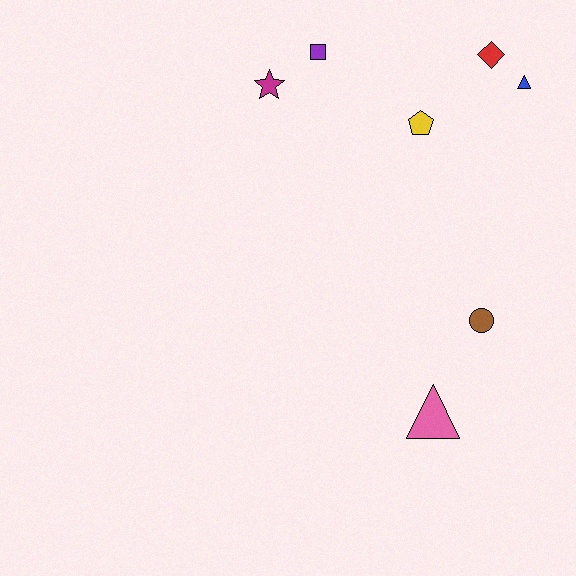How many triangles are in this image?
There are 2 triangles.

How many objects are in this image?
There are 7 objects.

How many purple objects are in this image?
There is 1 purple object.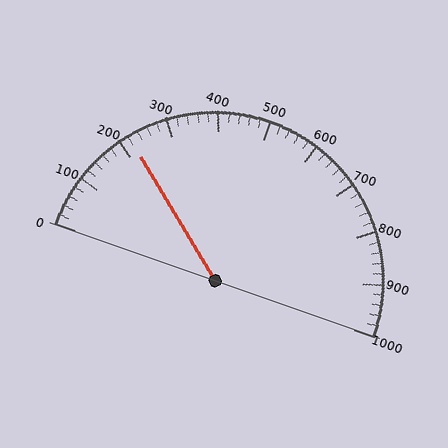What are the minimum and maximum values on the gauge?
The gauge ranges from 0 to 1000.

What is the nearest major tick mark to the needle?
The nearest major tick mark is 200.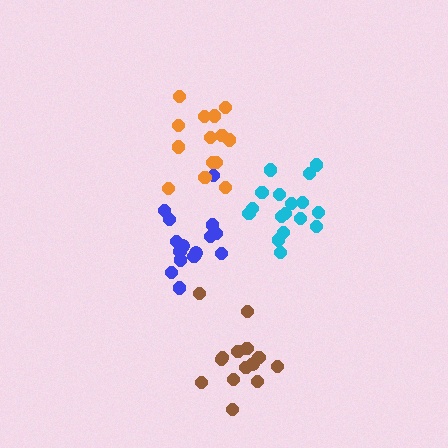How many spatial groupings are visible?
There are 4 spatial groupings.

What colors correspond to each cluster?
The clusters are colored: cyan, blue, orange, brown.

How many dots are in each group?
Group 1: 17 dots, Group 2: 15 dots, Group 3: 14 dots, Group 4: 14 dots (60 total).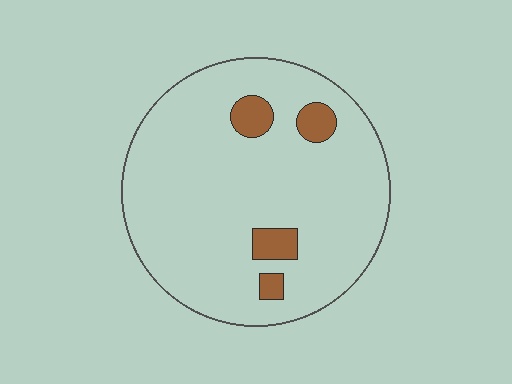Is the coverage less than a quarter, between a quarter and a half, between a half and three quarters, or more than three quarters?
Less than a quarter.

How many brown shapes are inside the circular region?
4.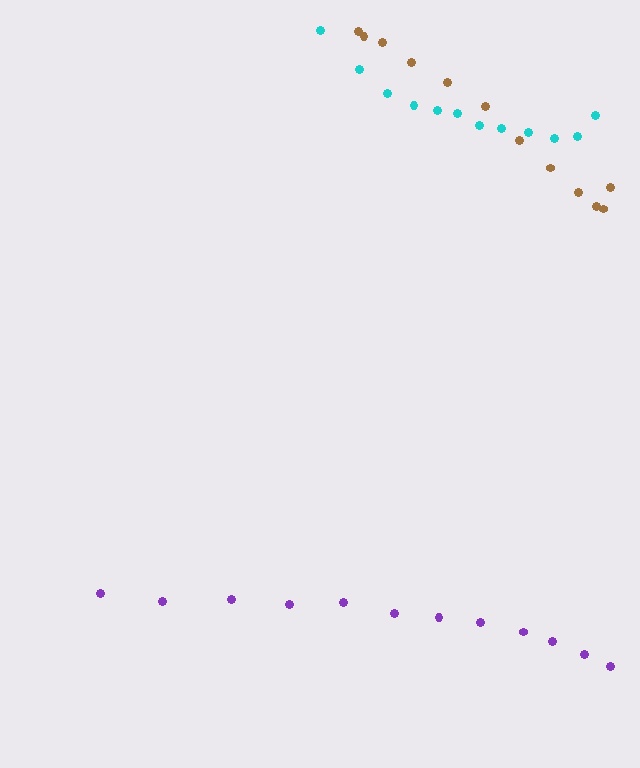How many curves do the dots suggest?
There are 3 distinct paths.